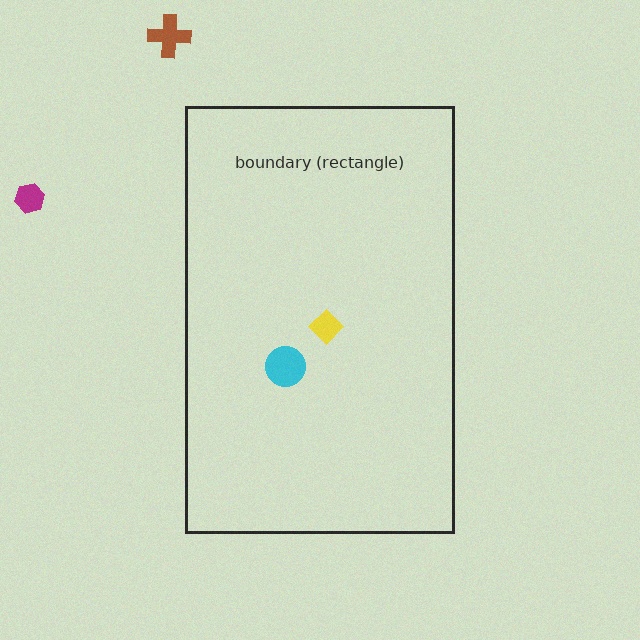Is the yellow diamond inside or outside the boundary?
Inside.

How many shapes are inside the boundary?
2 inside, 2 outside.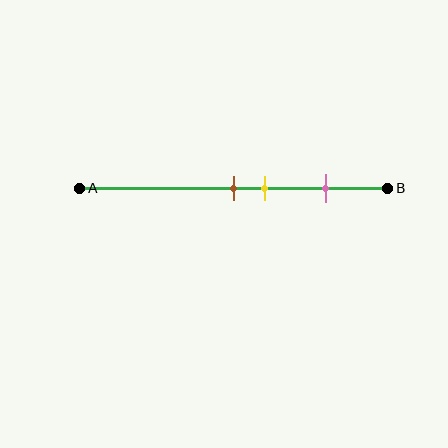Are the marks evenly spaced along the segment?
No, the marks are not evenly spaced.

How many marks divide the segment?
There are 3 marks dividing the segment.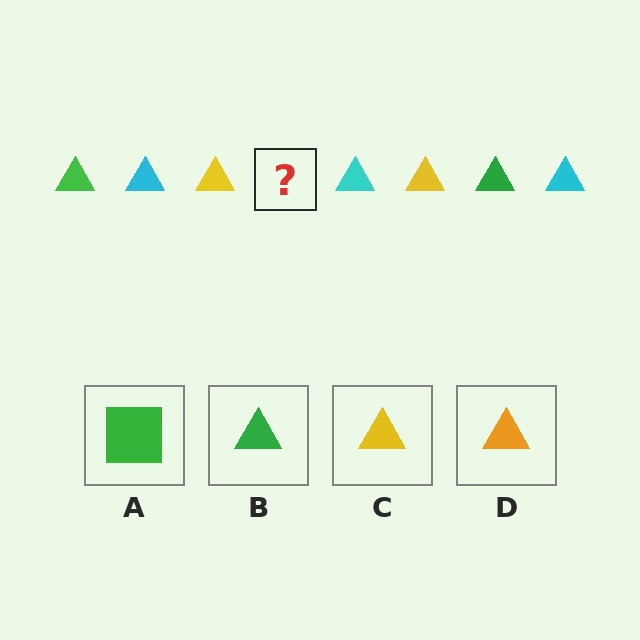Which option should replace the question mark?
Option B.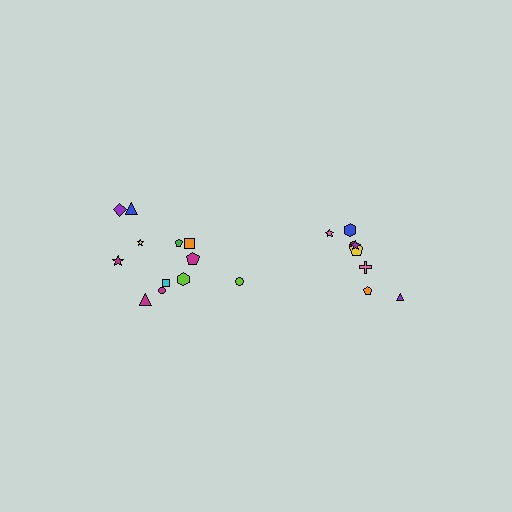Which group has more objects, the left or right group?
The left group.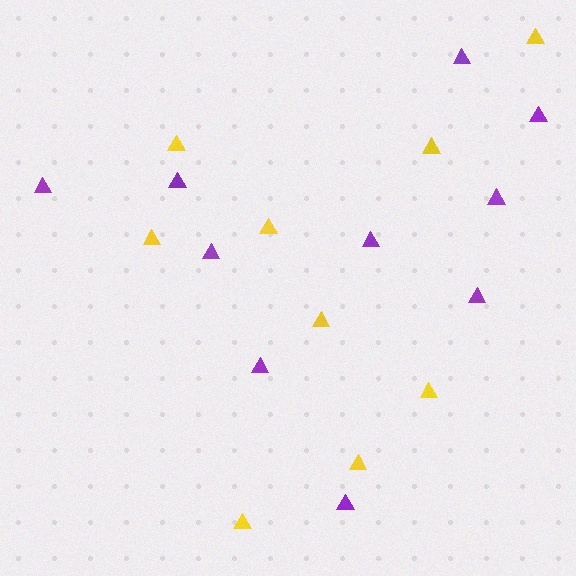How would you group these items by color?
There are 2 groups: one group of yellow triangles (9) and one group of purple triangles (10).